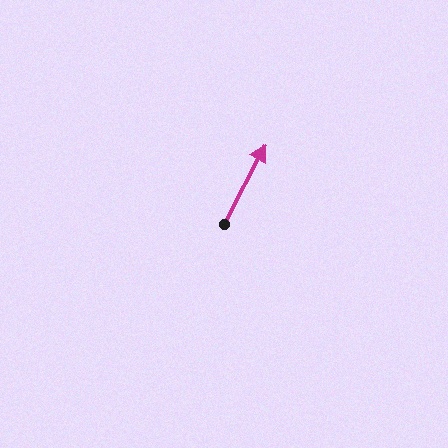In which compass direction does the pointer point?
Northeast.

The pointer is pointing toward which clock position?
Roughly 1 o'clock.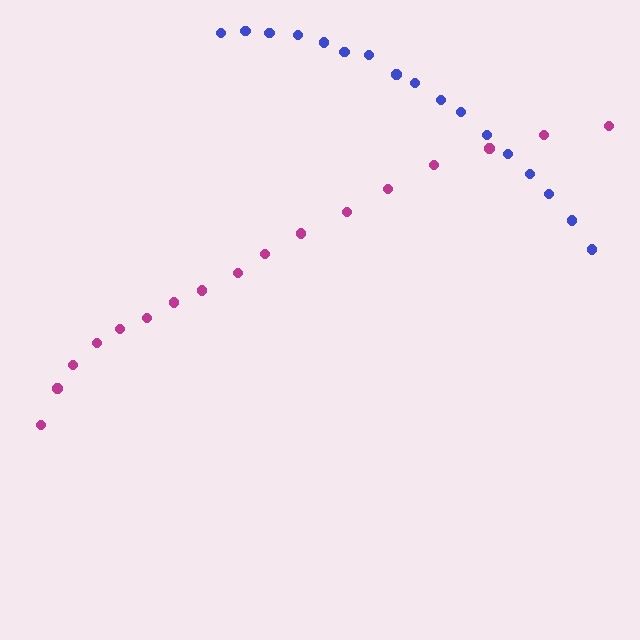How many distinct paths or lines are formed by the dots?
There are 2 distinct paths.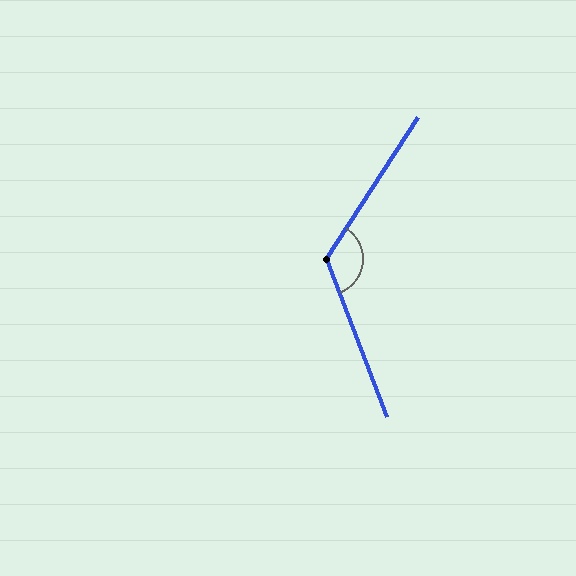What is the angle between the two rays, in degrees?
Approximately 126 degrees.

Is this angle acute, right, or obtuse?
It is obtuse.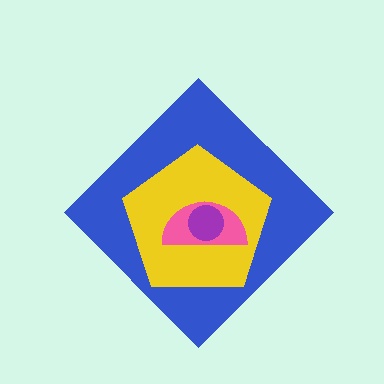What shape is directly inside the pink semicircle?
The purple circle.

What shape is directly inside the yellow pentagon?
The pink semicircle.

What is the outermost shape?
The blue diamond.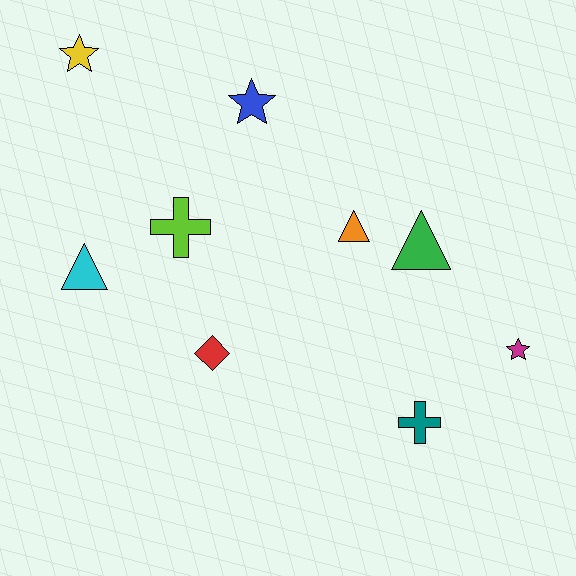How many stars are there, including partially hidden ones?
There are 3 stars.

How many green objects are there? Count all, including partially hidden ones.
There is 1 green object.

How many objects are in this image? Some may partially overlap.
There are 9 objects.